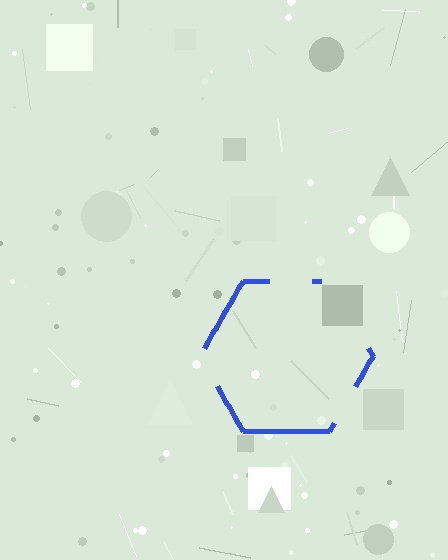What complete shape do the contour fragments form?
The contour fragments form a hexagon.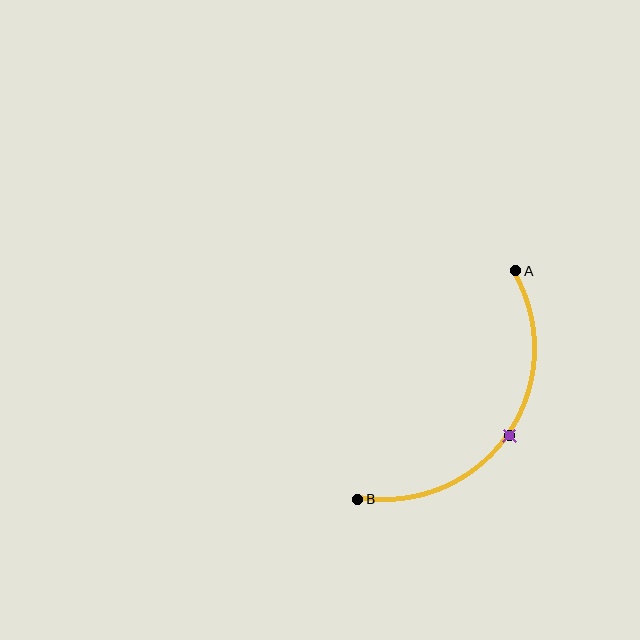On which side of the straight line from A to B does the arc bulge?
The arc bulges below and to the right of the straight line connecting A and B.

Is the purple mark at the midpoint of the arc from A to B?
Yes. The purple mark lies on the arc at equal arc-length from both A and B — it is the arc midpoint.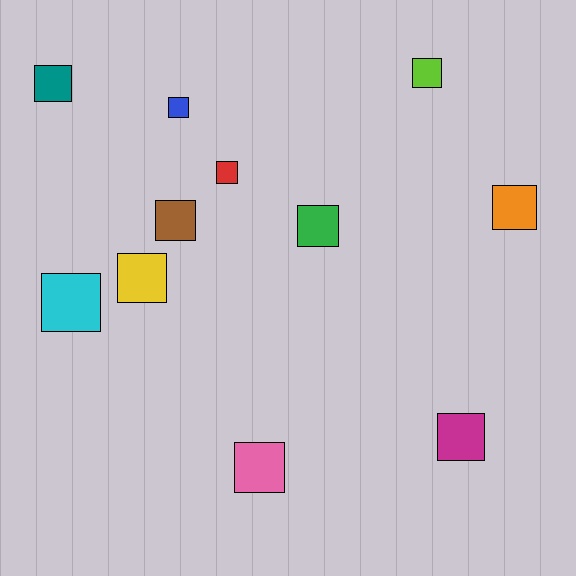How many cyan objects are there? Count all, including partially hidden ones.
There is 1 cyan object.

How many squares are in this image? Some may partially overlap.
There are 11 squares.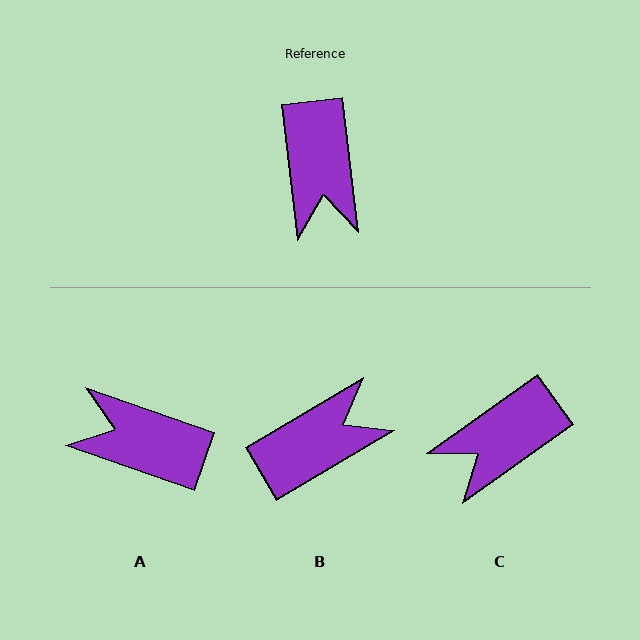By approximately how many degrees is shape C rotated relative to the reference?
Approximately 61 degrees clockwise.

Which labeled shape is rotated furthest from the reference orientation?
A, about 116 degrees away.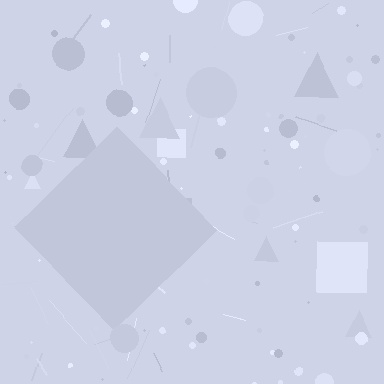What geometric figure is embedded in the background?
A diamond is embedded in the background.